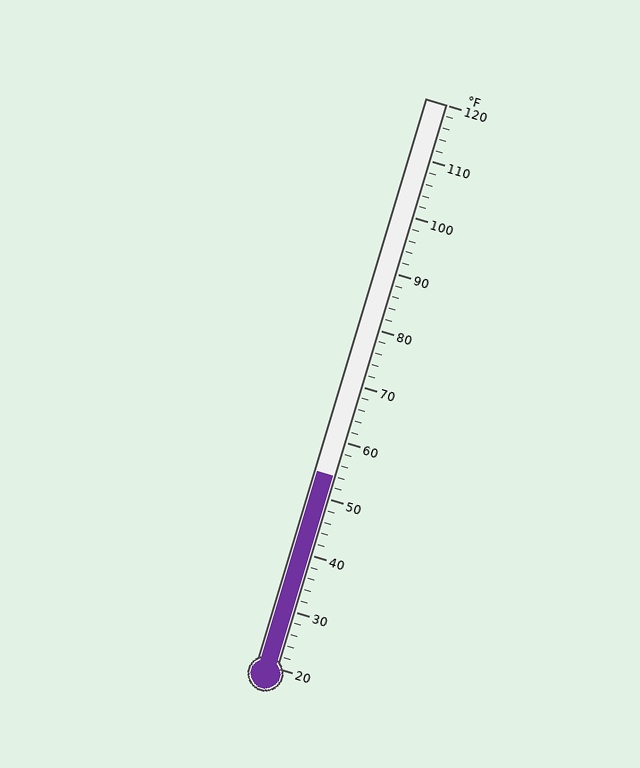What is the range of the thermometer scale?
The thermometer scale ranges from 20°F to 120°F.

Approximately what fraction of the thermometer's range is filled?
The thermometer is filled to approximately 35% of its range.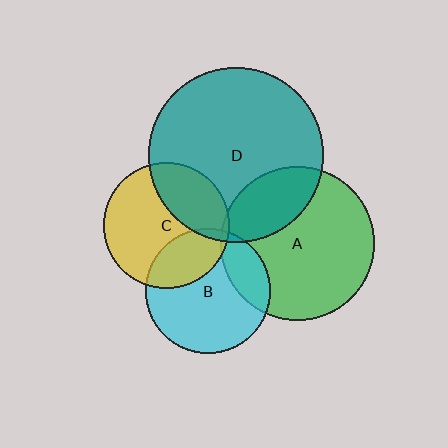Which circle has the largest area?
Circle D (teal).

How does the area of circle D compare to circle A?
Approximately 1.3 times.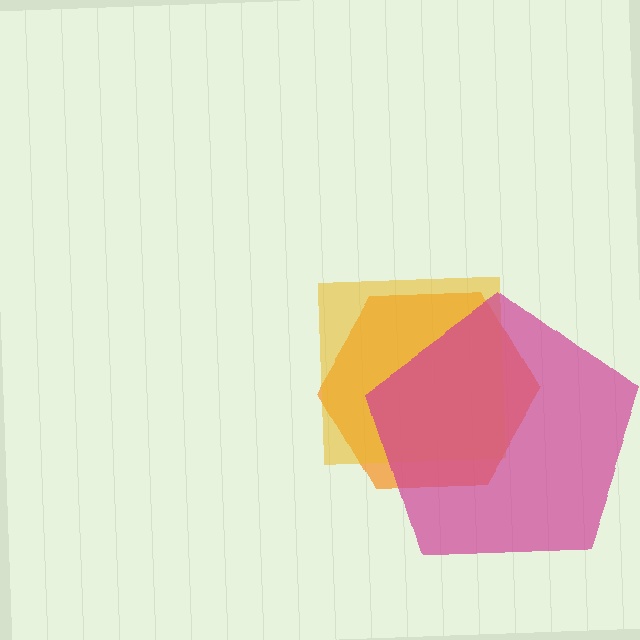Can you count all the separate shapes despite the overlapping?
Yes, there are 3 separate shapes.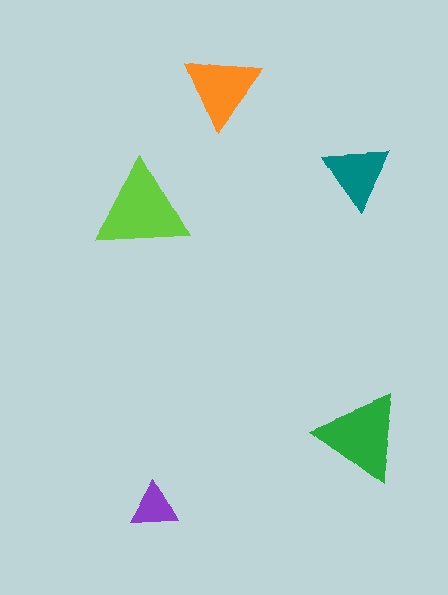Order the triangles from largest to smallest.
the lime one, the green one, the orange one, the teal one, the purple one.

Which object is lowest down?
The purple triangle is bottommost.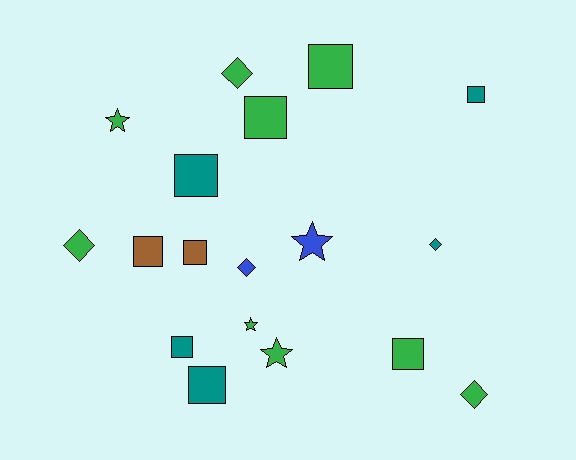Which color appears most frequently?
Green, with 9 objects.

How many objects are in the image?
There are 18 objects.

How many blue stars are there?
There is 1 blue star.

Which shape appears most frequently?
Square, with 9 objects.